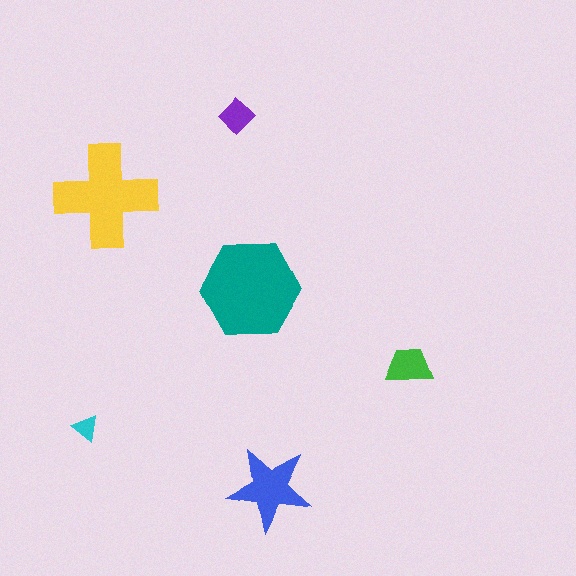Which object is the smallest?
The cyan triangle.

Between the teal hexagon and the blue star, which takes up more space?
The teal hexagon.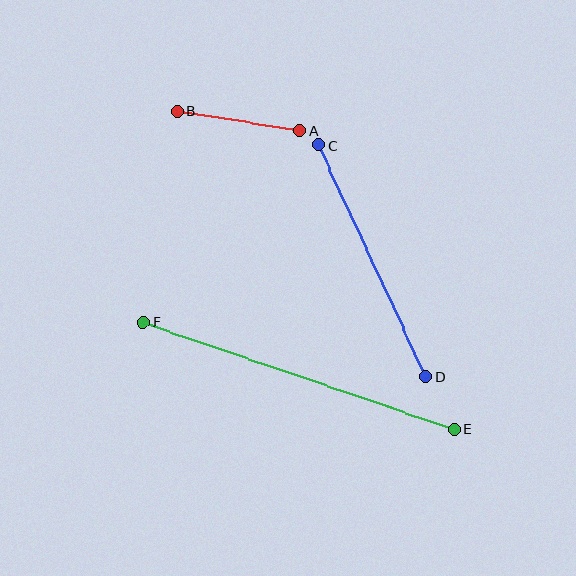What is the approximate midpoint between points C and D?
The midpoint is at approximately (372, 261) pixels.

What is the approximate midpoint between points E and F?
The midpoint is at approximately (299, 376) pixels.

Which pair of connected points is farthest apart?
Points E and F are farthest apart.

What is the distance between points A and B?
The distance is approximately 124 pixels.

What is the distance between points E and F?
The distance is approximately 329 pixels.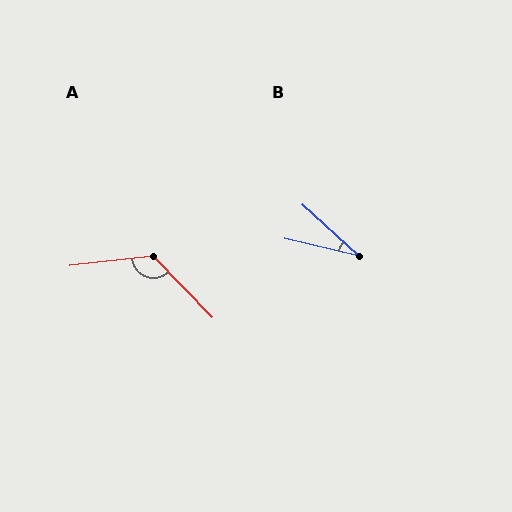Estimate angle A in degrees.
Approximately 128 degrees.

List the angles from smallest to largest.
B (29°), A (128°).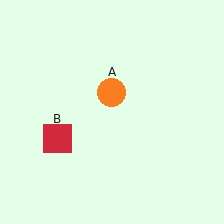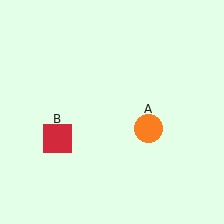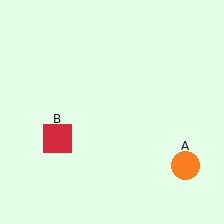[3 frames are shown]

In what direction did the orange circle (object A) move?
The orange circle (object A) moved down and to the right.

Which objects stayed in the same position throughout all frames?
Red square (object B) remained stationary.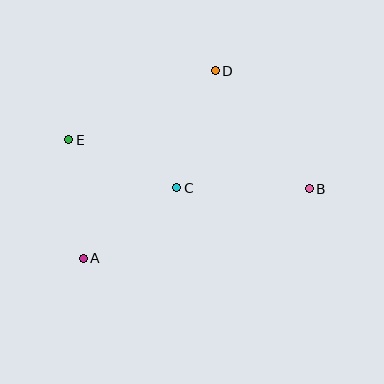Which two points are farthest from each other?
Points B and E are farthest from each other.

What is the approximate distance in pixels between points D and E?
The distance between D and E is approximately 162 pixels.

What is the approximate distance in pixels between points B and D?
The distance between B and D is approximately 151 pixels.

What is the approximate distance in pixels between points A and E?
The distance between A and E is approximately 119 pixels.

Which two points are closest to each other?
Points A and C are closest to each other.